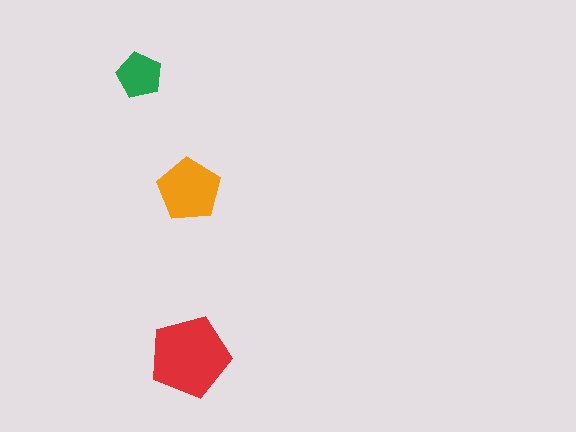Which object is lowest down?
The red pentagon is bottommost.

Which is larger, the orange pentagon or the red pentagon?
The red one.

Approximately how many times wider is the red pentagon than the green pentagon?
About 2 times wider.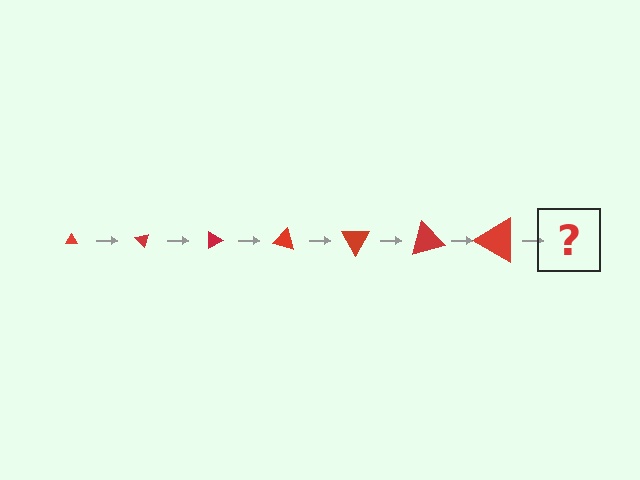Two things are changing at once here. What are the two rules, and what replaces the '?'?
The two rules are that the triangle grows larger each step and it rotates 45 degrees each step. The '?' should be a triangle, larger than the previous one and rotated 315 degrees from the start.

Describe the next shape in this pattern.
It should be a triangle, larger than the previous one and rotated 315 degrees from the start.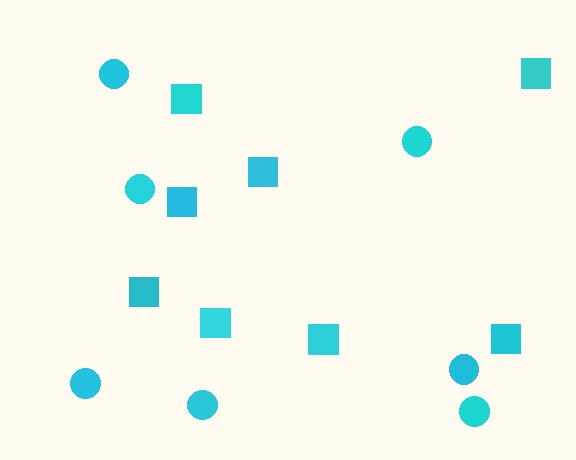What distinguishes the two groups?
There are 2 groups: one group of squares (8) and one group of circles (7).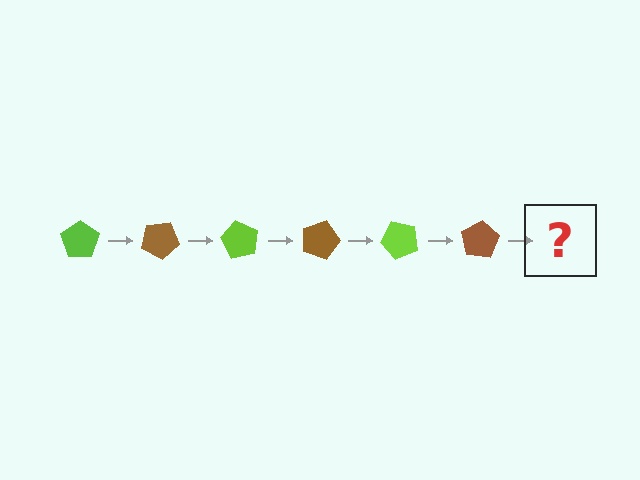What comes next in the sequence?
The next element should be a lime pentagon, rotated 180 degrees from the start.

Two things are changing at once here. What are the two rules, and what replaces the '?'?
The two rules are that it rotates 30 degrees each step and the color cycles through lime and brown. The '?' should be a lime pentagon, rotated 180 degrees from the start.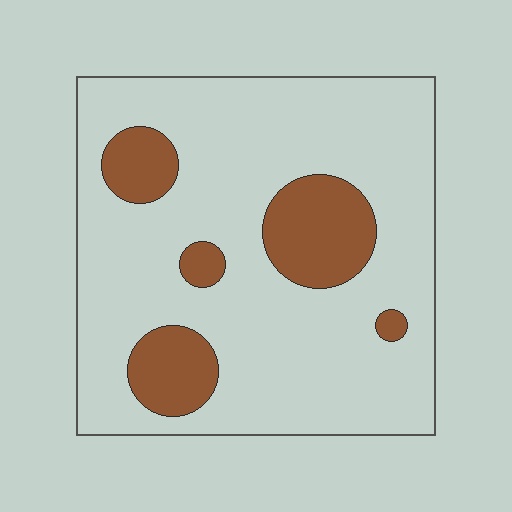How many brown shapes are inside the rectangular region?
5.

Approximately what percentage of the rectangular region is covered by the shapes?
Approximately 20%.